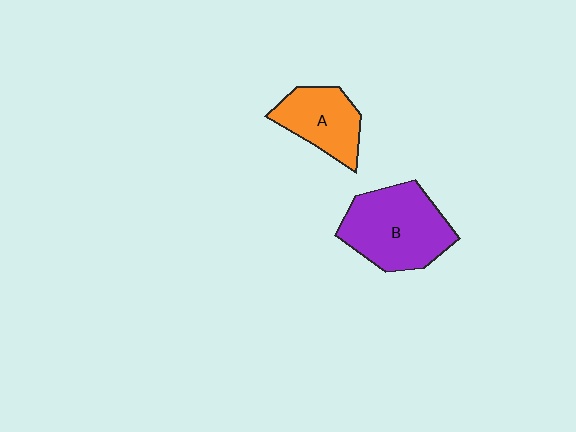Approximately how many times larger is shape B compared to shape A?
Approximately 1.5 times.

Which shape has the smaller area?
Shape A (orange).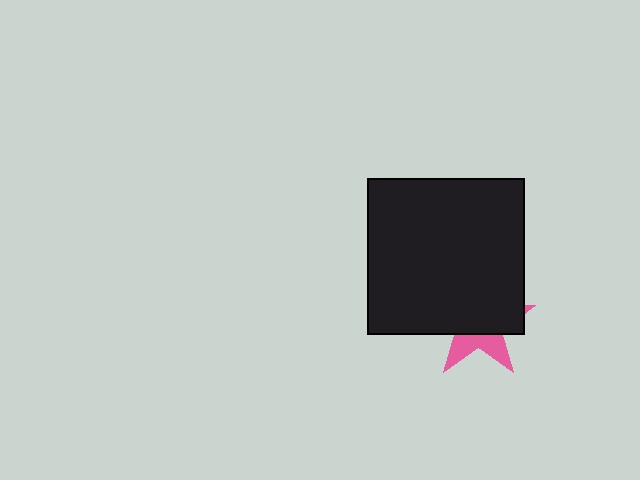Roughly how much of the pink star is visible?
A small part of it is visible (roughly 33%).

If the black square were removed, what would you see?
You would see the complete pink star.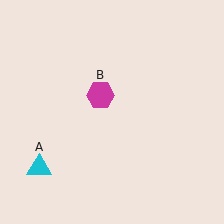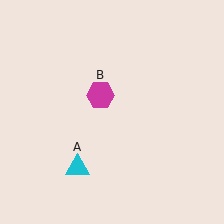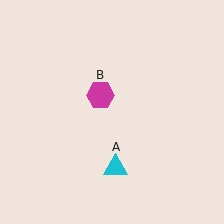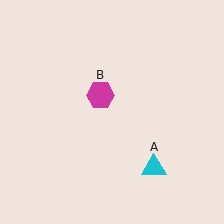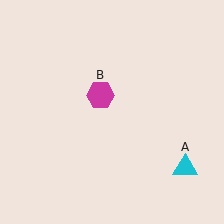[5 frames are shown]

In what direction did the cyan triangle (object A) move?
The cyan triangle (object A) moved right.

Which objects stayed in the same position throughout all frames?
Magenta hexagon (object B) remained stationary.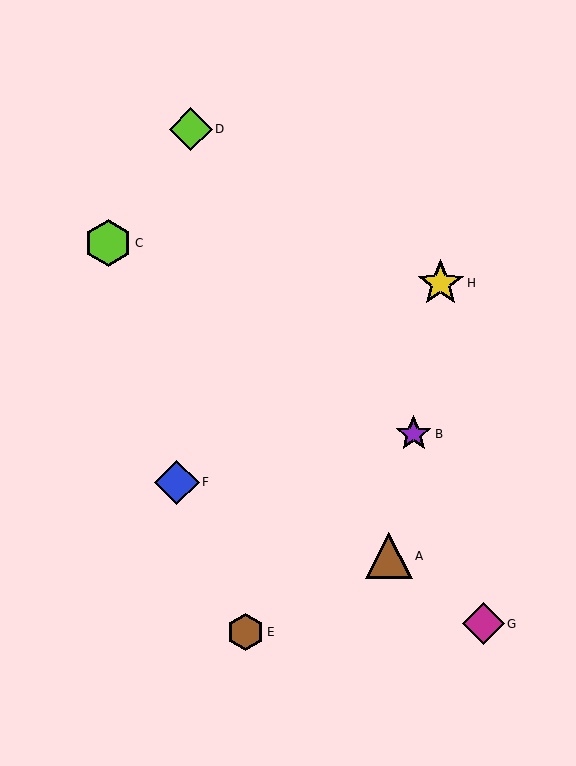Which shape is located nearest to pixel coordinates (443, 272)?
The yellow star (labeled H) at (441, 283) is nearest to that location.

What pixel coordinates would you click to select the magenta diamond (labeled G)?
Click at (483, 624) to select the magenta diamond G.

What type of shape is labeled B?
Shape B is a purple star.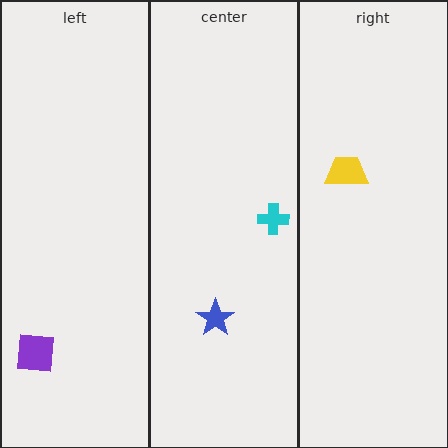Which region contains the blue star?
The center region.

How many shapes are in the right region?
1.